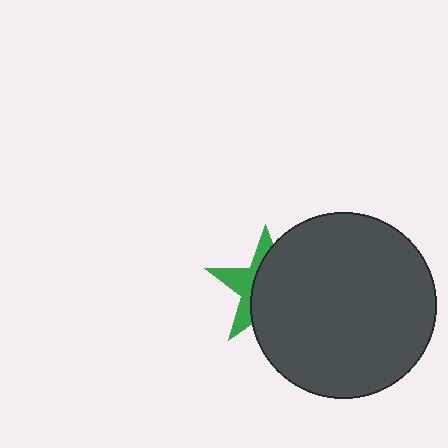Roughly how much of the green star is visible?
A small part of it is visible (roughly 37%).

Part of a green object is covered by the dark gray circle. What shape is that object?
It is a star.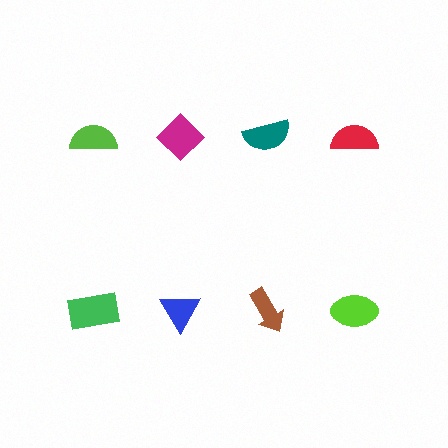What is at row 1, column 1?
A lime semicircle.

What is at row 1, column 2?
A magenta diamond.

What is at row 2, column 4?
A lime ellipse.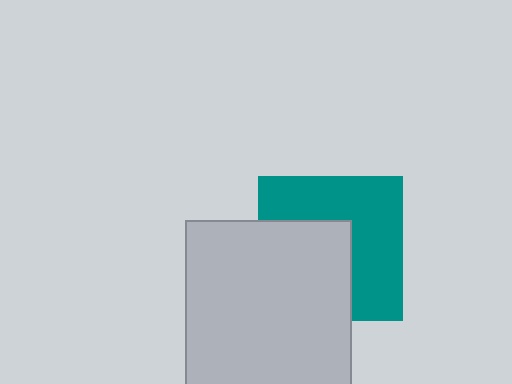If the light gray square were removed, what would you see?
You would see the complete teal square.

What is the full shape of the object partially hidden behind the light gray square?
The partially hidden object is a teal square.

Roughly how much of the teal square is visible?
About half of it is visible (roughly 55%).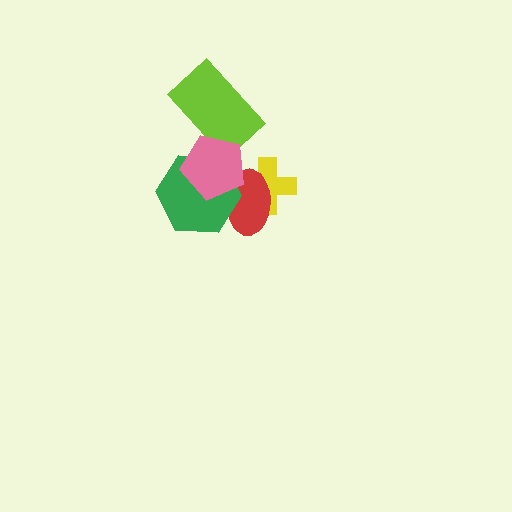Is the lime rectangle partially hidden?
Yes, it is partially covered by another shape.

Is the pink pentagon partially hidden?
No, no other shape covers it.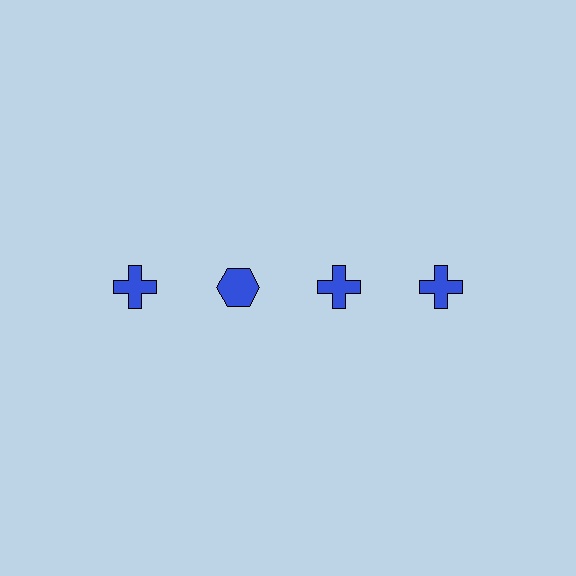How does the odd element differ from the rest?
It has a different shape: hexagon instead of cross.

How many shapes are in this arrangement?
There are 4 shapes arranged in a grid pattern.